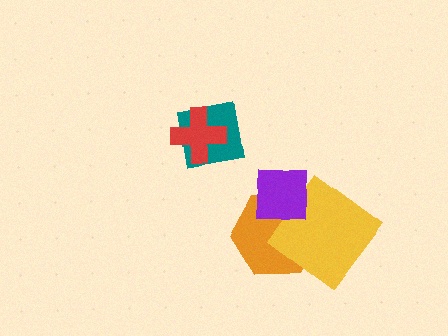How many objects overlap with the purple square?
2 objects overlap with the purple square.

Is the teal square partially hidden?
Yes, it is partially covered by another shape.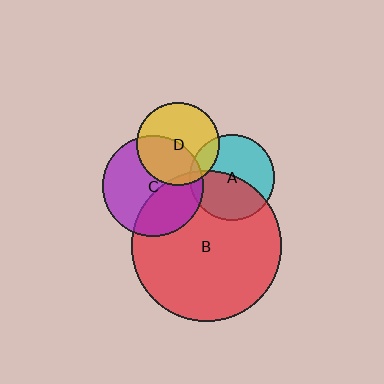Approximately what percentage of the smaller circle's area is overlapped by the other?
Approximately 45%.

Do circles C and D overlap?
Yes.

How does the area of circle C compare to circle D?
Approximately 1.5 times.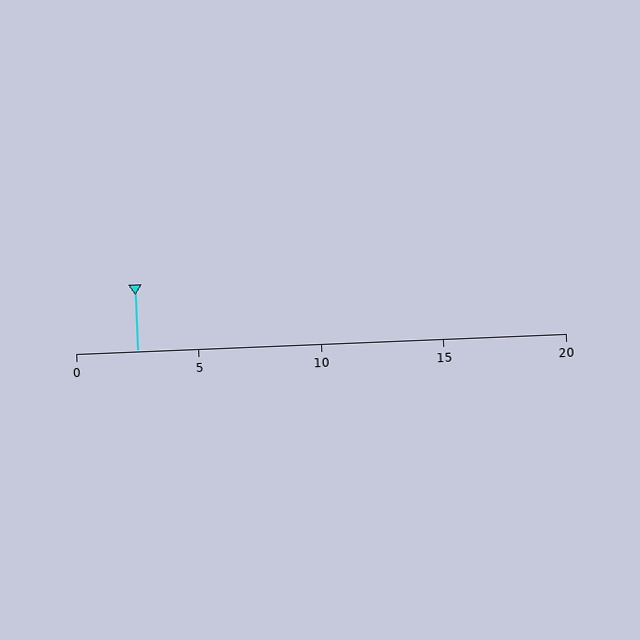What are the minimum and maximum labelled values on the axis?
The axis runs from 0 to 20.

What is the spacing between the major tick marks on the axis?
The major ticks are spaced 5 apart.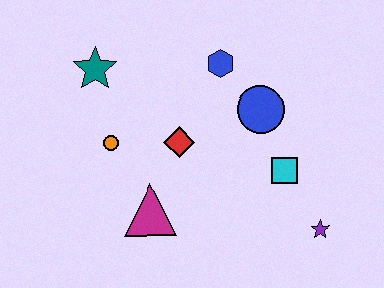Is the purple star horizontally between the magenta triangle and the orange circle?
No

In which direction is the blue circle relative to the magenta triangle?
The blue circle is to the right of the magenta triangle.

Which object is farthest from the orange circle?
The purple star is farthest from the orange circle.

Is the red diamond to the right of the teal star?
Yes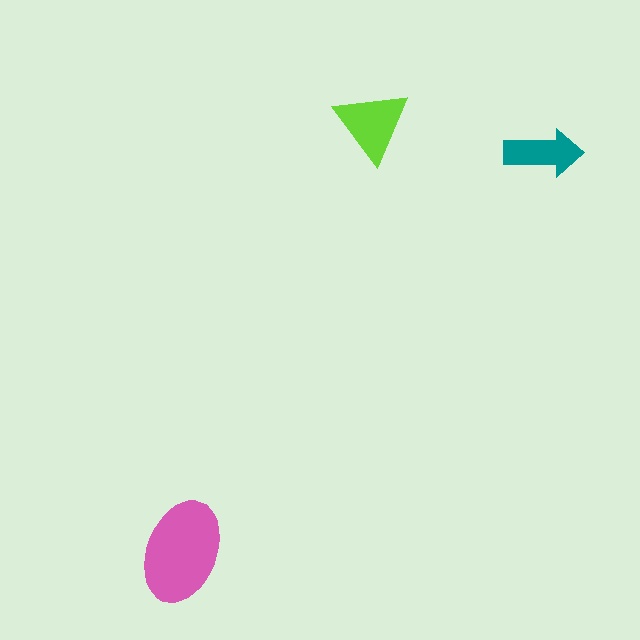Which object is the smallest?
The teal arrow.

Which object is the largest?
The pink ellipse.